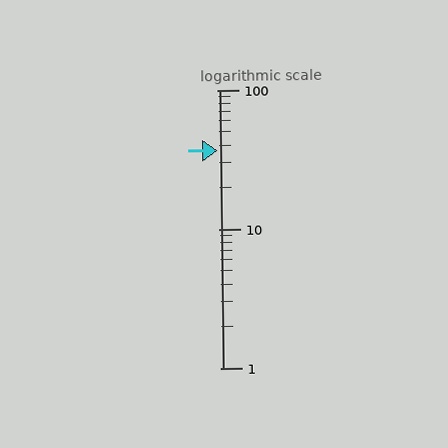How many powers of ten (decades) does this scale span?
The scale spans 2 decades, from 1 to 100.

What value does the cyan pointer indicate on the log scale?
The pointer indicates approximately 37.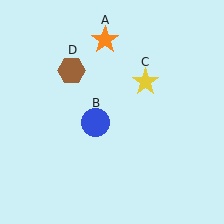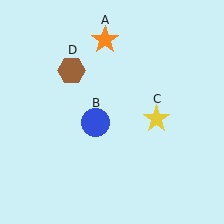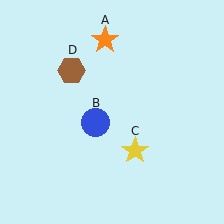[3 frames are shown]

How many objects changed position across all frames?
1 object changed position: yellow star (object C).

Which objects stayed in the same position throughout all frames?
Orange star (object A) and blue circle (object B) and brown hexagon (object D) remained stationary.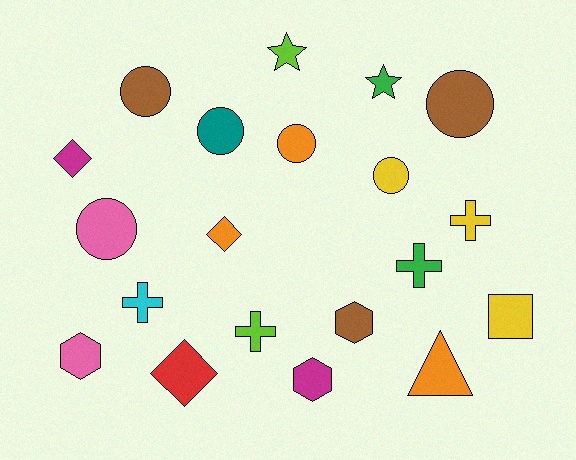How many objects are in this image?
There are 20 objects.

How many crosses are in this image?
There are 4 crosses.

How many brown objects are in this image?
There are 3 brown objects.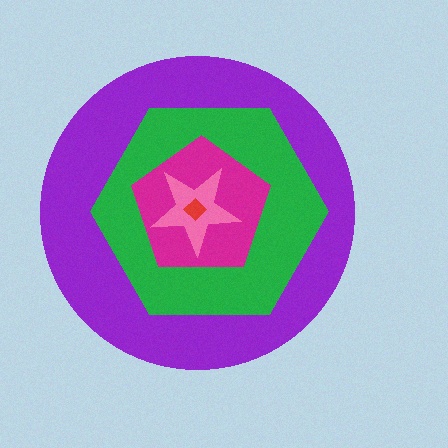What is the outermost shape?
The purple circle.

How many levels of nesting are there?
5.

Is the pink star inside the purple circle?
Yes.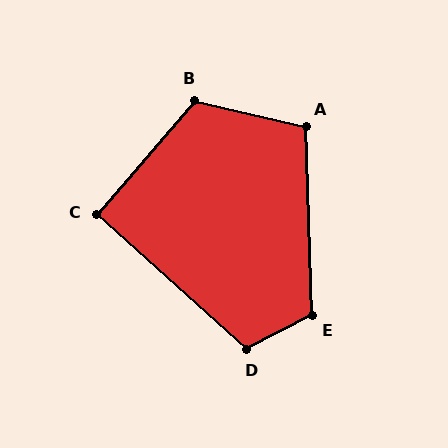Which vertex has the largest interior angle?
B, at approximately 117 degrees.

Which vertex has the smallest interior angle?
C, at approximately 92 degrees.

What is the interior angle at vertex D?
Approximately 111 degrees (obtuse).